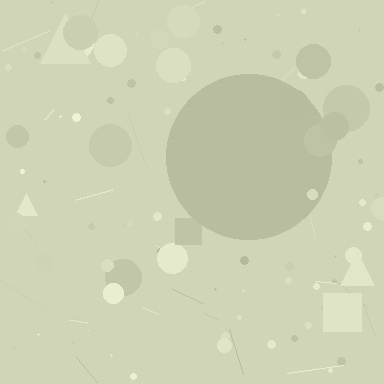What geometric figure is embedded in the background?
A circle is embedded in the background.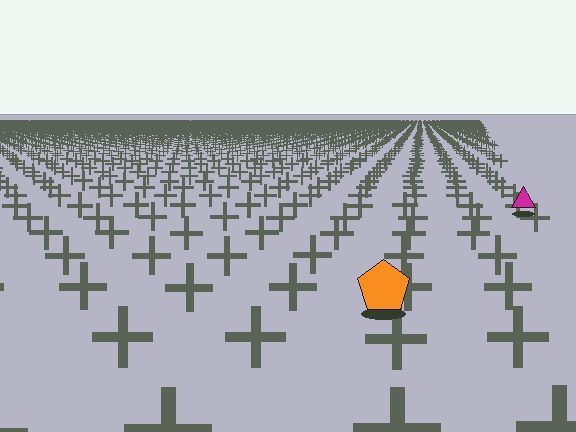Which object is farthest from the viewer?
The magenta triangle is farthest from the viewer. It appears smaller and the ground texture around it is denser.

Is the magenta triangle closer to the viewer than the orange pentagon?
No. The orange pentagon is closer — you can tell from the texture gradient: the ground texture is coarser near it.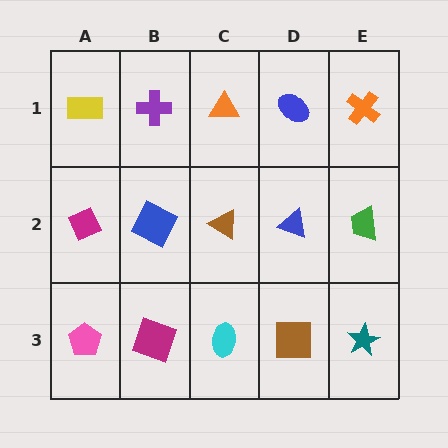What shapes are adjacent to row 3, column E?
A green trapezoid (row 2, column E), a brown square (row 3, column D).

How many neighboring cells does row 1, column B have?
3.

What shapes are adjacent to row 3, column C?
A brown triangle (row 2, column C), a magenta square (row 3, column B), a brown square (row 3, column D).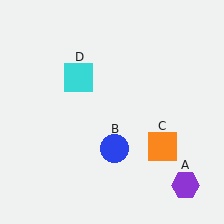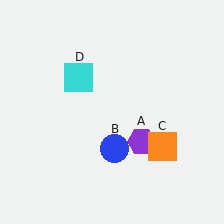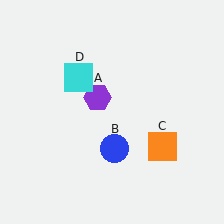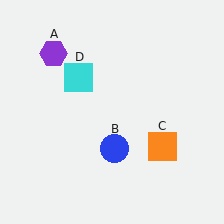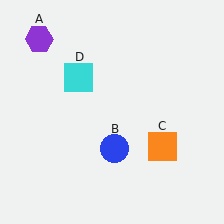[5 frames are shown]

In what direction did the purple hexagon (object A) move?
The purple hexagon (object A) moved up and to the left.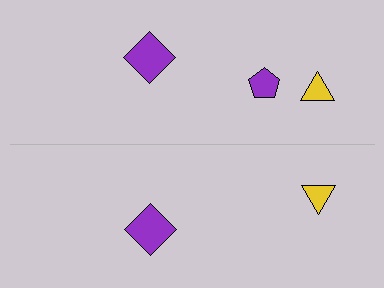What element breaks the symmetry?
A purple pentagon is missing from the bottom side.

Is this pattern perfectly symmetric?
No, the pattern is not perfectly symmetric. A purple pentagon is missing from the bottom side.